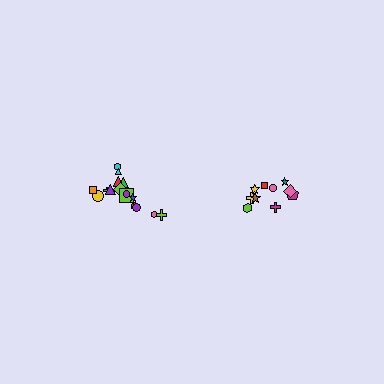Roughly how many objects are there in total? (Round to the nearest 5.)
Roughly 30 objects in total.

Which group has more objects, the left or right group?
The left group.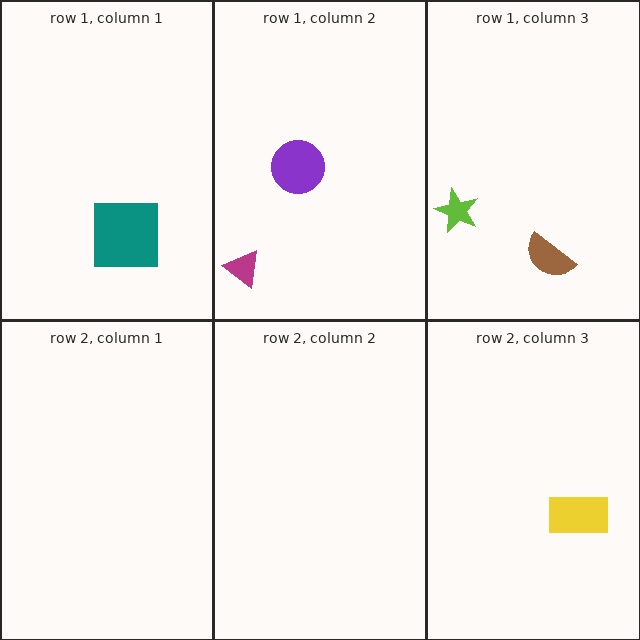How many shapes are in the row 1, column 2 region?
2.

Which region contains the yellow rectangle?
The row 2, column 3 region.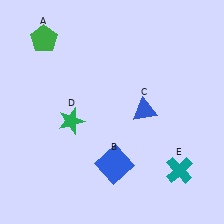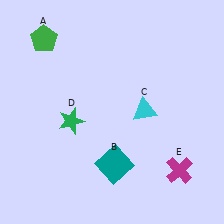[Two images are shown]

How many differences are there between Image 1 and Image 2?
There are 3 differences between the two images.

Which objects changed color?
B changed from blue to teal. C changed from blue to cyan. E changed from teal to magenta.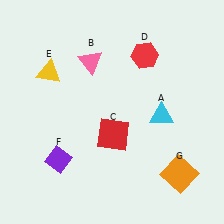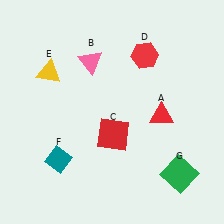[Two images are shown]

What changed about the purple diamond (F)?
In Image 1, F is purple. In Image 2, it changed to teal.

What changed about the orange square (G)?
In Image 1, G is orange. In Image 2, it changed to green.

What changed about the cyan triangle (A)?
In Image 1, A is cyan. In Image 2, it changed to red.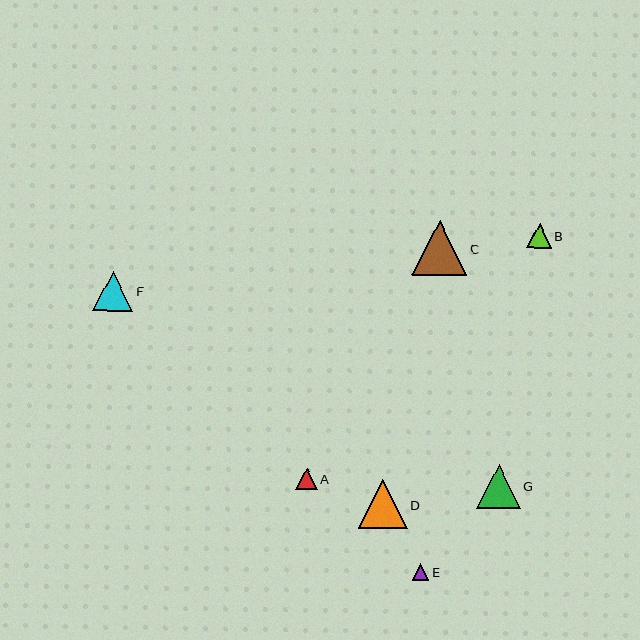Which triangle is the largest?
Triangle C is the largest with a size of approximately 55 pixels.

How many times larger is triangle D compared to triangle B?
Triangle D is approximately 2.0 times the size of triangle B.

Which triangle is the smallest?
Triangle E is the smallest with a size of approximately 16 pixels.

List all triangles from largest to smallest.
From largest to smallest: C, D, G, F, B, A, E.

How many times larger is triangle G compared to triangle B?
Triangle G is approximately 1.8 times the size of triangle B.